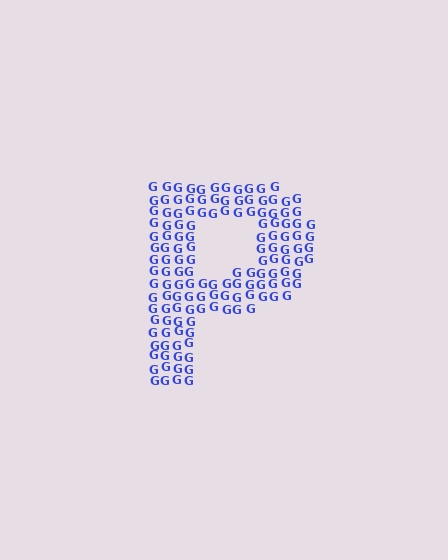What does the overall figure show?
The overall figure shows the letter P.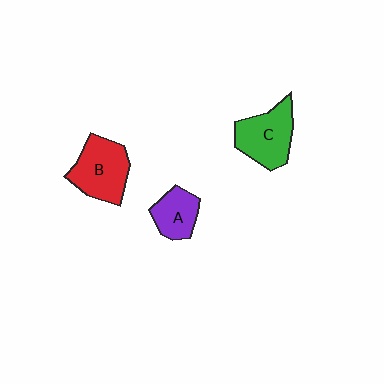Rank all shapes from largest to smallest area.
From largest to smallest: B (red), C (green), A (purple).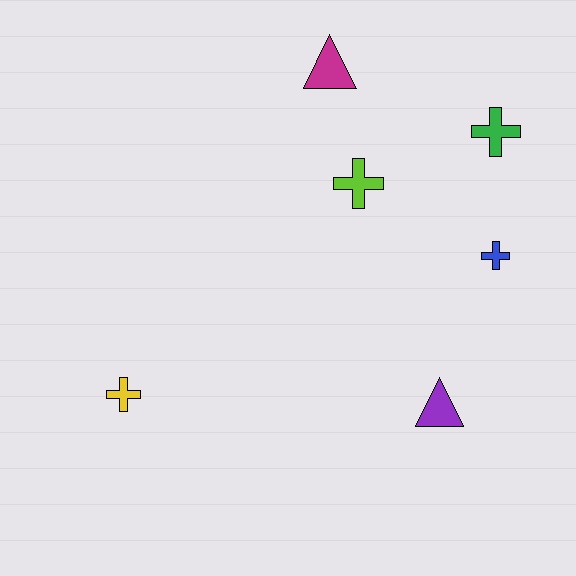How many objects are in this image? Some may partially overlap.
There are 6 objects.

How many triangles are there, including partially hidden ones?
There are 2 triangles.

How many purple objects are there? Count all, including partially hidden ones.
There is 1 purple object.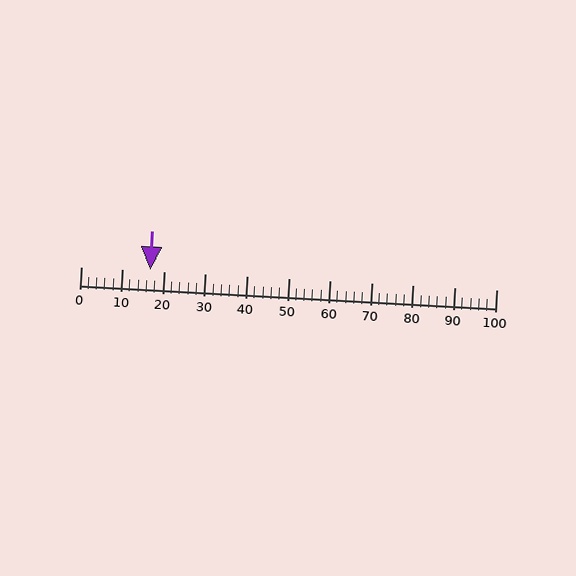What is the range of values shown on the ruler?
The ruler shows values from 0 to 100.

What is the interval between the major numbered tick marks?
The major tick marks are spaced 10 units apart.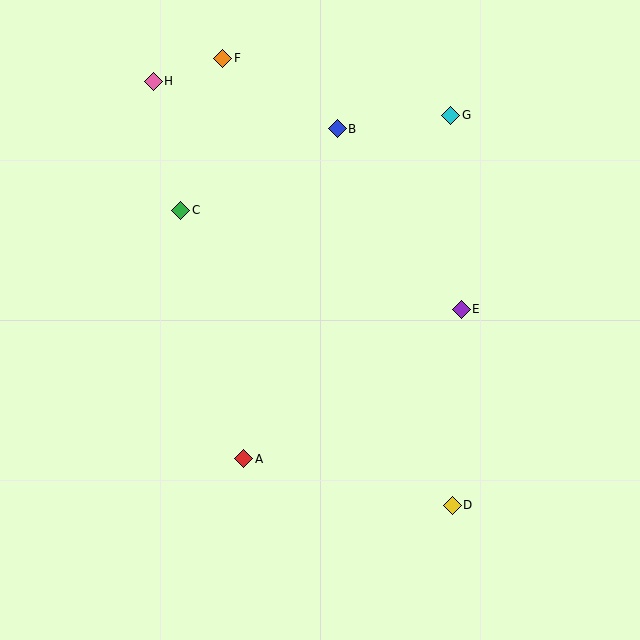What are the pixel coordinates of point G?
Point G is at (451, 115).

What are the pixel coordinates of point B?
Point B is at (337, 129).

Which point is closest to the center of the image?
Point E at (461, 309) is closest to the center.